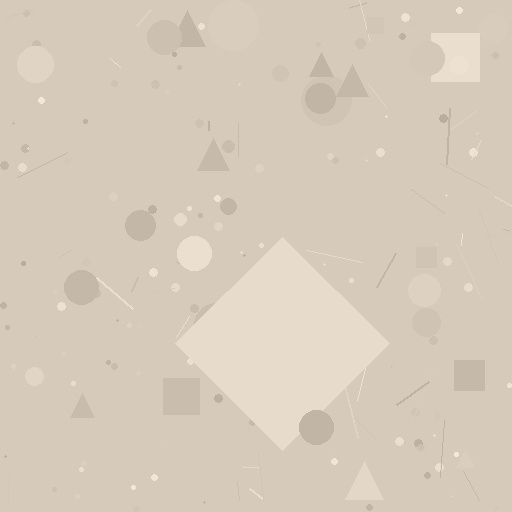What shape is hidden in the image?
A diamond is hidden in the image.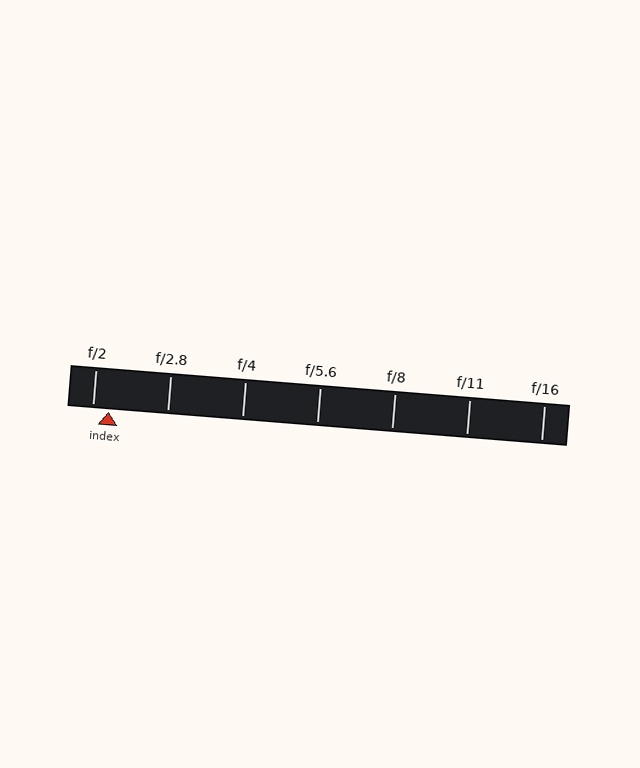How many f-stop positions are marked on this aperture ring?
There are 7 f-stop positions marked.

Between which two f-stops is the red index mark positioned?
The index mark is between f/2 and f/2.8.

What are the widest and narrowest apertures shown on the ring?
The widest aperture shown is f/2 and the narrowest is f/16.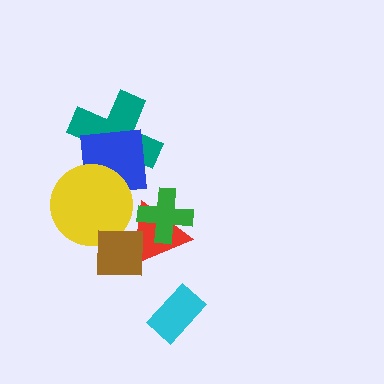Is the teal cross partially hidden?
Yes, it is partially covered by another shape.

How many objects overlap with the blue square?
2 objects overlap with the blue square.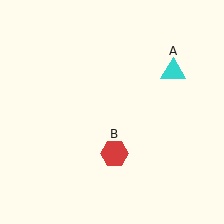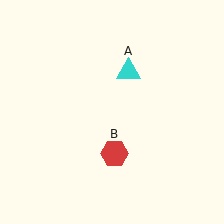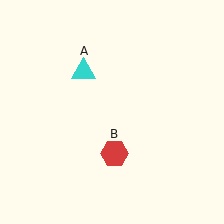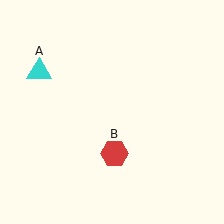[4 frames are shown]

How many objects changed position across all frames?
1 object changed position: cyan triangle (object A).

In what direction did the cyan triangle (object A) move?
The cyan triangle (object A) moved left.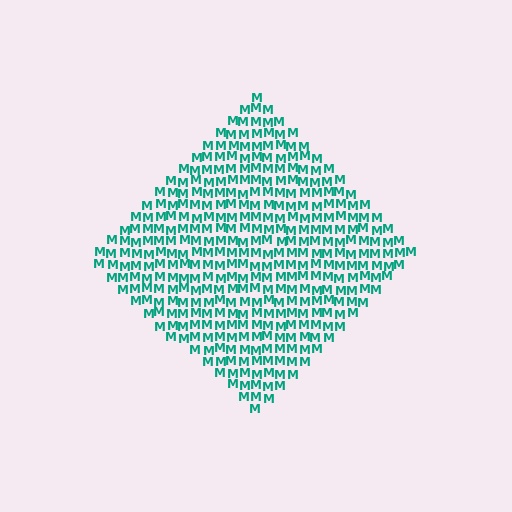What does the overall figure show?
The overall figure shows a diamond.